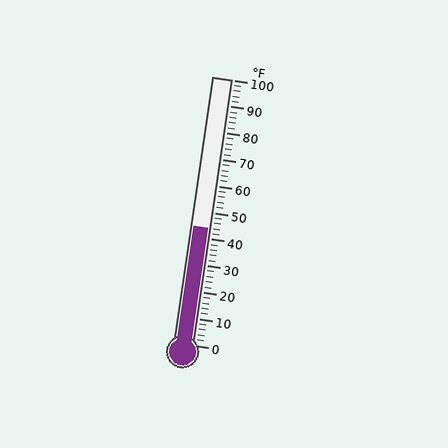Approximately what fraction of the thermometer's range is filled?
The thermometer is filled to approximately 45% of its range.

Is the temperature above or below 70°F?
The temperature is below 70°F.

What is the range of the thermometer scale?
The thermometer scale ranges from 0°F to 100°F.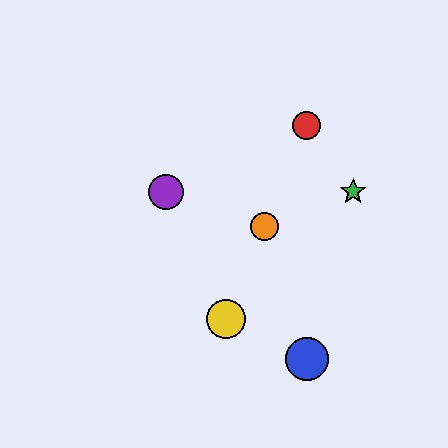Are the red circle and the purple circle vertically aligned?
No, the red circle is at x≈307 and the purple circle is at x≈166.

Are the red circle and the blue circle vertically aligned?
Yes, both are at x≈307.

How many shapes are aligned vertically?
2 shapes (the red circle, the blue circle) are aligned vertically.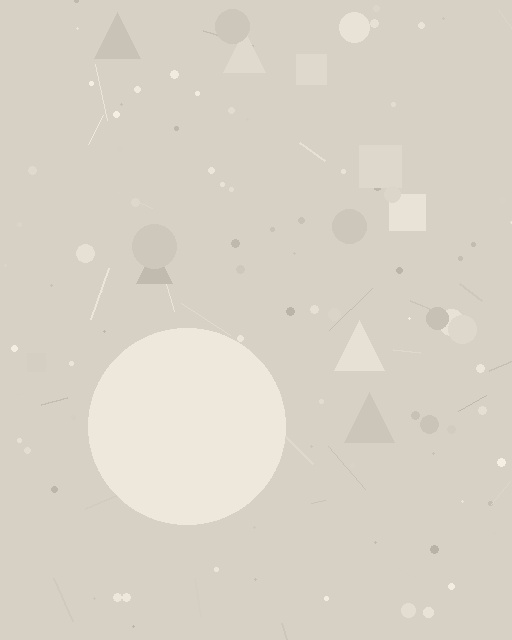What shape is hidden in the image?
A circle is hidden in the image.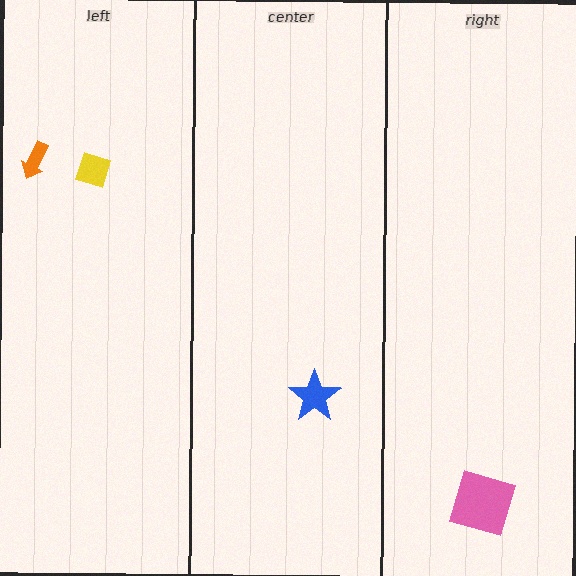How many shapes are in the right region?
1.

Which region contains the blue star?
The center region.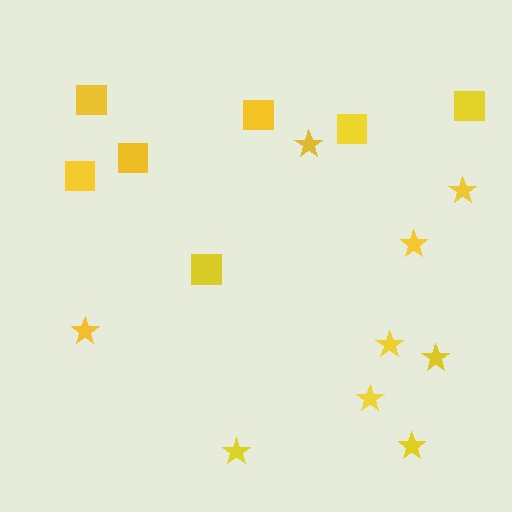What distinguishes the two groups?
There are 2 groups: one group of squares (7) and one group of stars (9).